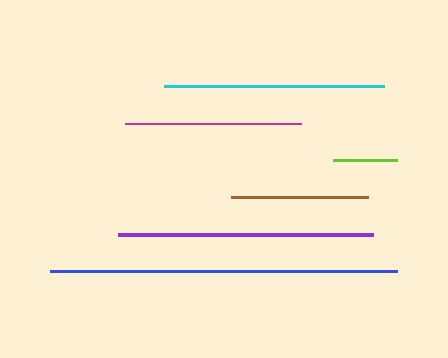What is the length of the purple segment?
The purple segment is approximately 255 pixels long.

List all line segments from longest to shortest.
From longest to shortest: blue, purple, cyan, magenta, brown, lime.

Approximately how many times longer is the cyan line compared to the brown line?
The cyan line is approximately 1.6 times the length of the brown line.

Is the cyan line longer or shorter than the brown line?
The cyan line is longer than the brown line.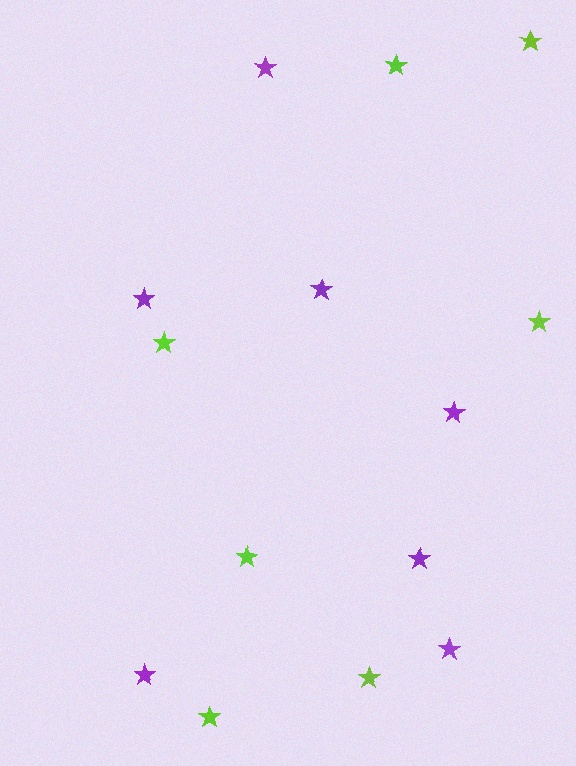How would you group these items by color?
There are 2 groups: one group of purple stars (7) and one group of lime stars (7).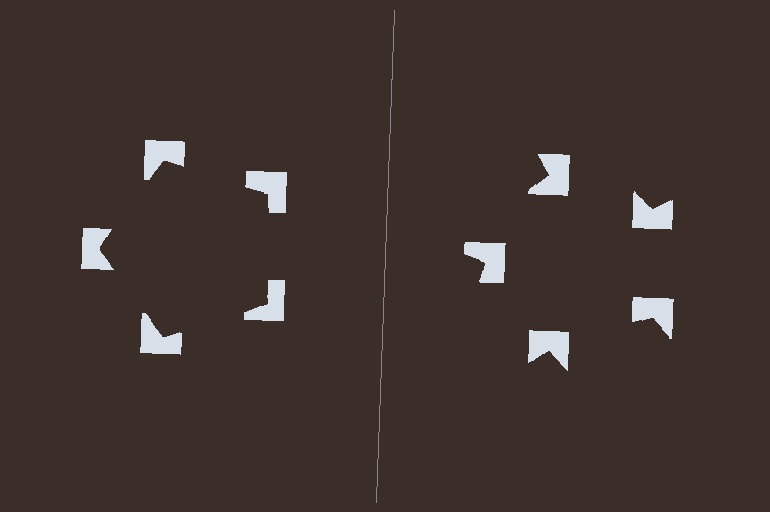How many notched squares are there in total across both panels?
10 — 5 on each side.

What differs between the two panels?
The notched squares are positioned identically on both sides; only the wedge orientations differ. On the left they align to a pentagon; on the right they are misaligned.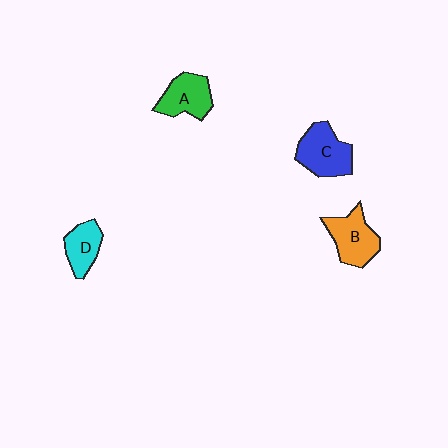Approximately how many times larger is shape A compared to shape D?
Approximately 1.2 times.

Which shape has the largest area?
Shape C (blue).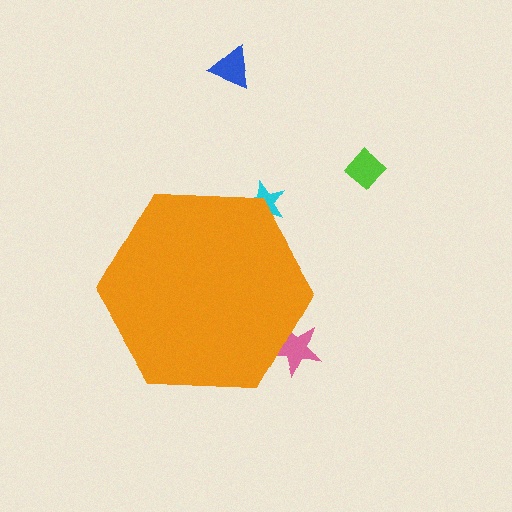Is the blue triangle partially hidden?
No, the blue triangle is fully visible.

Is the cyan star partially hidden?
Yes, the cyan star is partially hidden behind the orange hexagon.